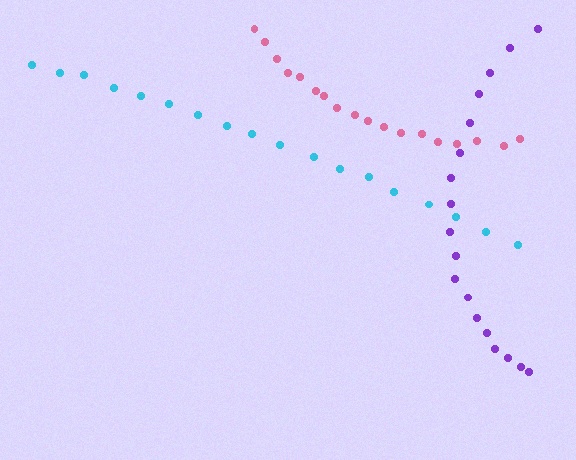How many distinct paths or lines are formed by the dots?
There are 3 distinct paths.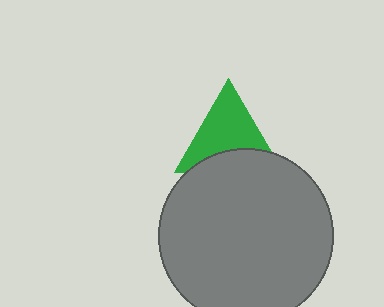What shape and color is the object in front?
The object in front is a gray circle.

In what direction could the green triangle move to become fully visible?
The green triangle could move up. That would shift it out from behind the gray circle entirely.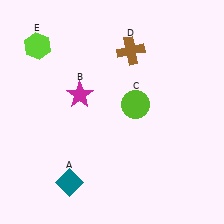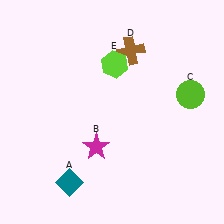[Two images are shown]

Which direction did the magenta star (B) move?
The magenta star (B) moved down.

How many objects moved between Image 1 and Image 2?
3 objects moved between the two images.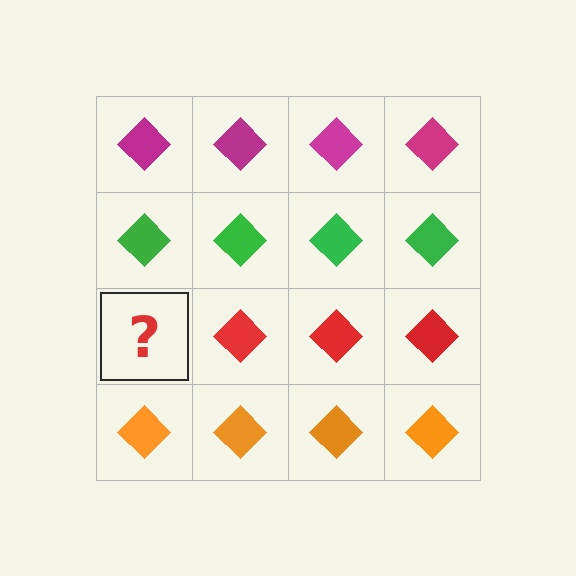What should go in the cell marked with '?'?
The missing cell should contain a red diamond.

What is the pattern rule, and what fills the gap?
The rule is that each row has a consistent color. The gap should be filled with a red diamond.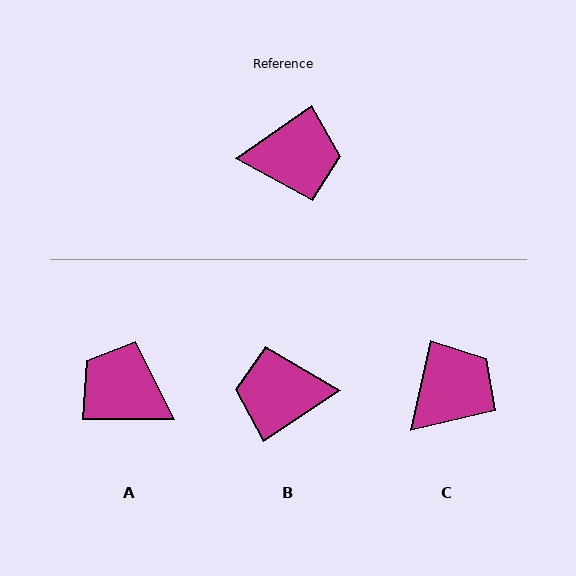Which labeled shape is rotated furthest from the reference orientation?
B, about 178 degrees away.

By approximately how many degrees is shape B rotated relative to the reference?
Approximately 178 degrees counter-clockwise.